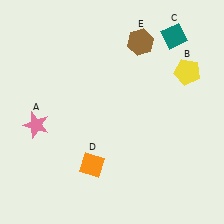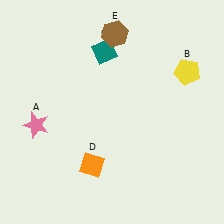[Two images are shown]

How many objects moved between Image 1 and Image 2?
2 objects moved between the two images.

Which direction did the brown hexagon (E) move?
The brown hexagon (E) moved left.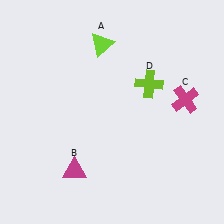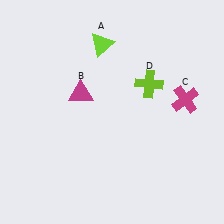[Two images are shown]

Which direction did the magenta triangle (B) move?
The magenta triangle (B) moved up.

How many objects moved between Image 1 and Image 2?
1 object moved between the two images.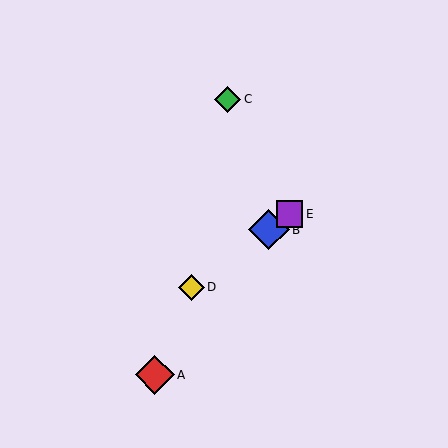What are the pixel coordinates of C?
Object C is at (228, 99).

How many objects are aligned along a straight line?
3 objects (B, D, E) are aligned along a straight line.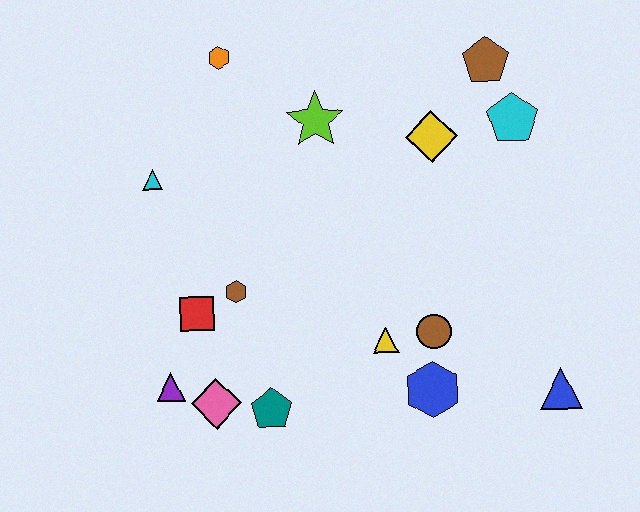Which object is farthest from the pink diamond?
The brown pentagon is farthest from the pink diamond.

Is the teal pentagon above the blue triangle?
No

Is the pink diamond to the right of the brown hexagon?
No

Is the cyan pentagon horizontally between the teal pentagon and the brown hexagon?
No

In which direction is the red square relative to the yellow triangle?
The red square is to the left of the yellow triangle.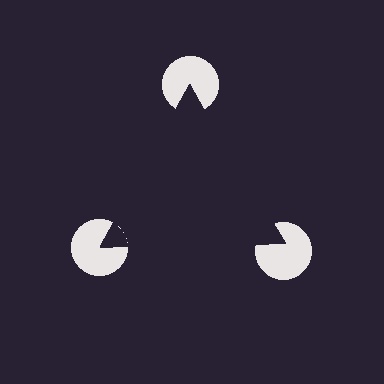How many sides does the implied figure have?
3 sides.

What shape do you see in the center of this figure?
An illusory triangle — its edges are inferred from the aligned wedge cuts in the pac-man discs, not physically drawn.